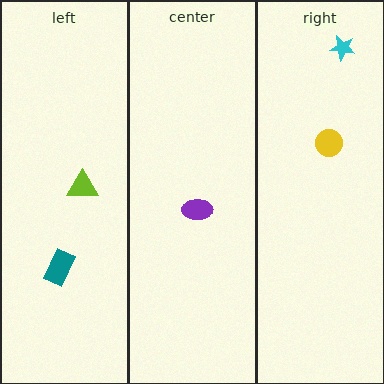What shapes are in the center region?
The purple ellipse.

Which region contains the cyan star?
The right region.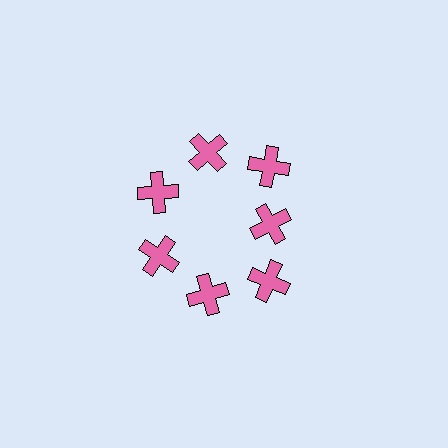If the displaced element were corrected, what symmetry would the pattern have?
It would have 7-fold rotational symmetry — the pattern would map onto itself every 51 degrees.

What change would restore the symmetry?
The symmetry would be restored by moving it outward, back onto the ring so that all 7 crosses sit at equal angles and equal distance from the center.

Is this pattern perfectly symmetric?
No. The 7 pink crosses are arranged in a ring, but one element near the 3 o'clock position is pulled inward toward the center, breaking the 7-fold rotational symmetry.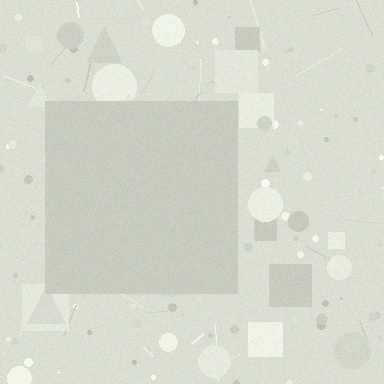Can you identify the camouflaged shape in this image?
The camouflaged shape is a square.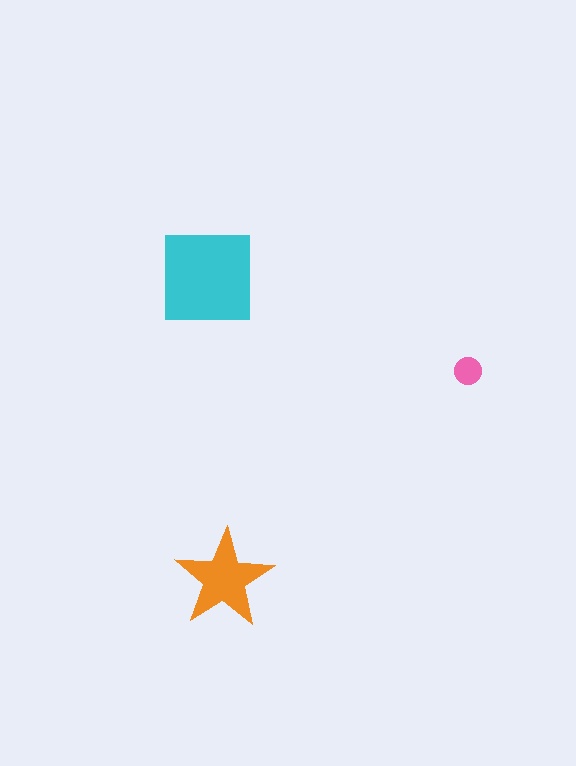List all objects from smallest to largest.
The pink circle, the orange star, the cyan square.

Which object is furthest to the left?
The cyan square is leftmost.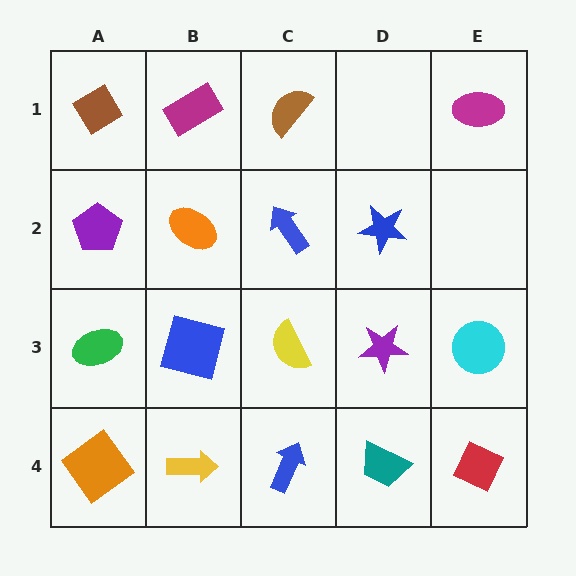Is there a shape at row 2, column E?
No, that cell is empty.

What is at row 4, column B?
A yellow arrow.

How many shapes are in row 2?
4 shapes.